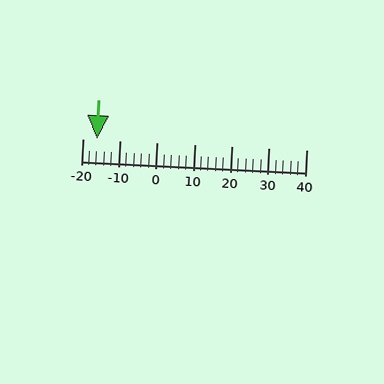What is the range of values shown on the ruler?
The ruler shows values from -20 to 40.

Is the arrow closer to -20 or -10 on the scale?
The arrow is closer to -20.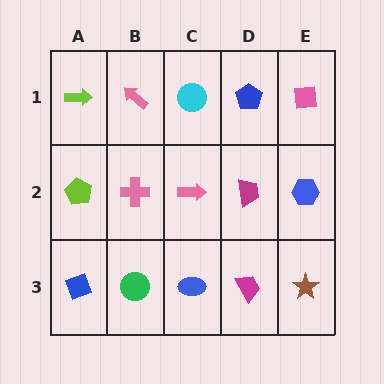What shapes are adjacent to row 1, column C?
A pink arrow (row 2, column C), a pink arrow (row 1, column B), a blue pentagon (row 1, column D).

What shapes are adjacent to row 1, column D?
A magenta trapezoid (row 2, column D), a cyan circle (row 1, column C), a pink square (row 1, column E).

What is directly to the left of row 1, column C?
A pink arrow.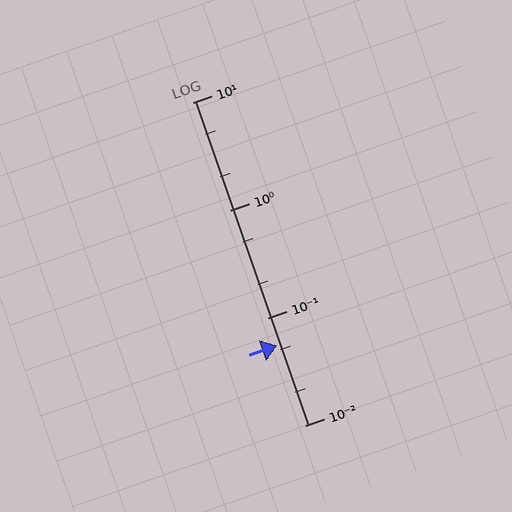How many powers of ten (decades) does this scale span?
The scale spans 3 decades, from 0.01 to 10.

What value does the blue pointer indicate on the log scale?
The pointer indicates approximately 0.055.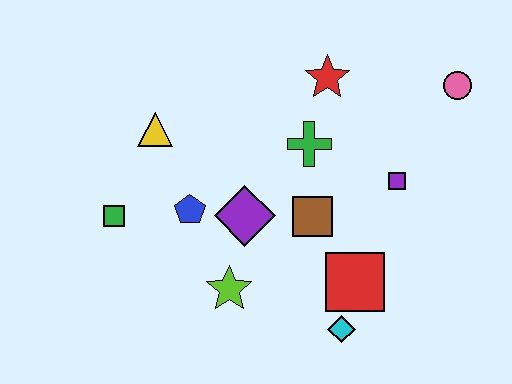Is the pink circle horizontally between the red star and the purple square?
No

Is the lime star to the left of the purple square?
Yes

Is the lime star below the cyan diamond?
No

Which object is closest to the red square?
The cyan diamond is closest to the red square.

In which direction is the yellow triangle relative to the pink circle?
The yellow triangle is to the left of the pink circle.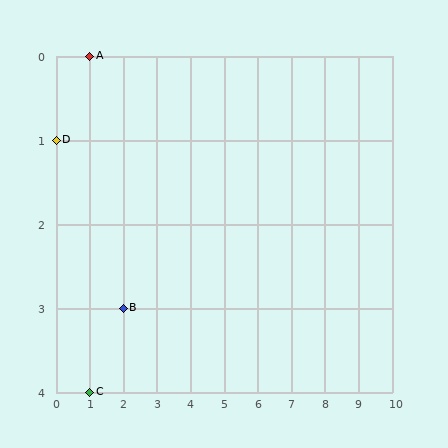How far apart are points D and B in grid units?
Points D and B are 2 columns and 2 rows apart (about 2.8 grid units diagonally).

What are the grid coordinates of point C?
Point C is at grid coordinates (1, 4).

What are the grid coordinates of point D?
Point D is at grid coordinates (0, 1).